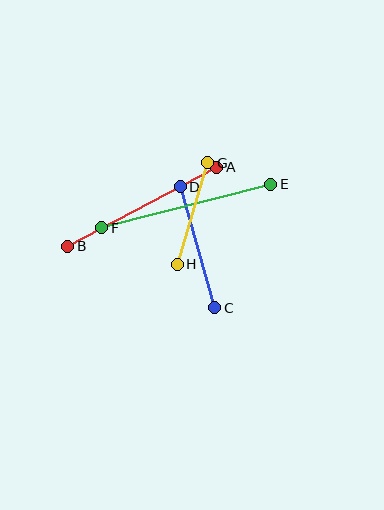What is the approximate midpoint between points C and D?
The midpoint is at approximately (197, 247) pixels.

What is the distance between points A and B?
The distance is approximately 169 pixels.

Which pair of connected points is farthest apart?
Points E and F are farthest apart.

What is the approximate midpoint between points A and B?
The midpoint is at approximately (142, 207) pixels.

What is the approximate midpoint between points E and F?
The midpoint is at approximately (186, 206) pixels.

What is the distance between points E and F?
The distance is approximately 175 pixels.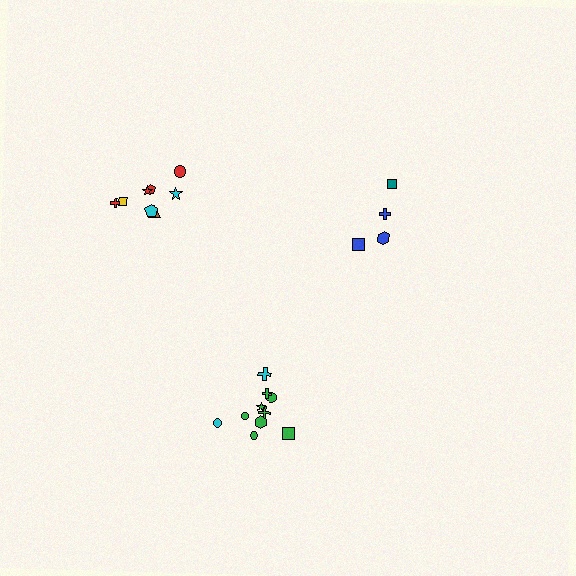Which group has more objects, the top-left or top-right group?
The top-left group.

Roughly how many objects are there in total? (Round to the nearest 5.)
Roughly 20 objects in total.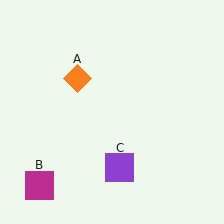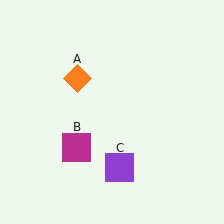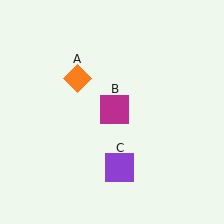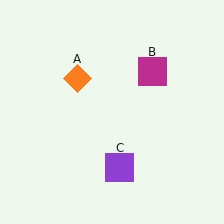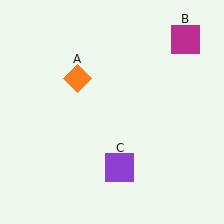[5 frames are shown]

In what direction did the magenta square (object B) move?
The magenta square (object B) moved up and to the right.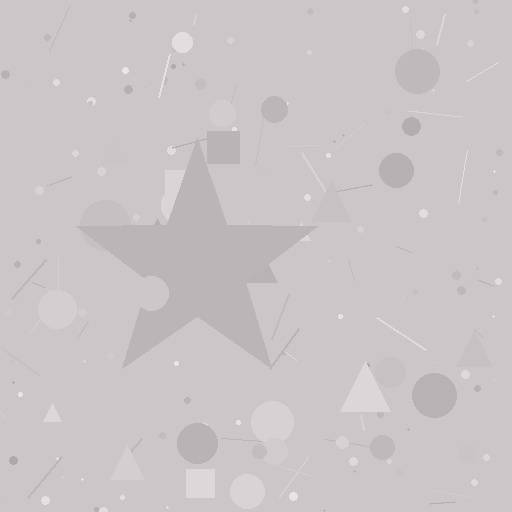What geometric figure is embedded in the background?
A star is embedded in the background.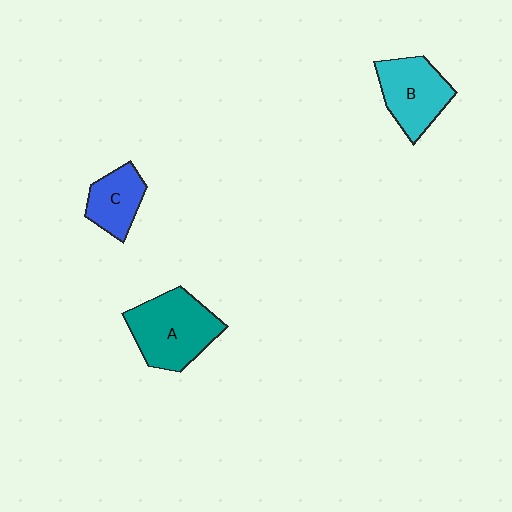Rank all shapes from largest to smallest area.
From largest to smallest: A (teal), B (cyan), C (blue).